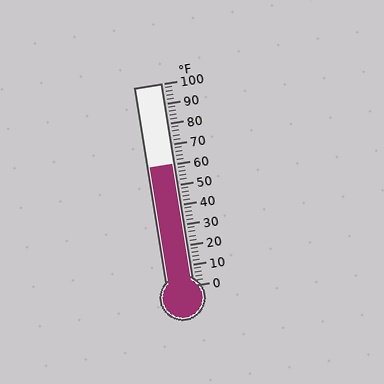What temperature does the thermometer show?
The thermometer shows approximately 60°F.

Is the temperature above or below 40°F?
The temperature is above 40°F.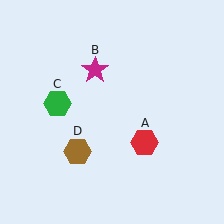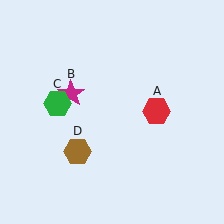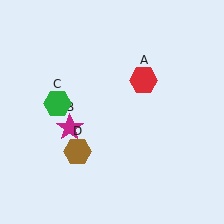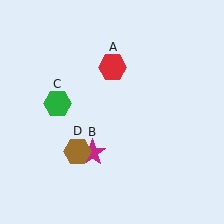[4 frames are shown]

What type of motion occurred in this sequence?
The red hexagon (object A), magenta star (object B) rotated counterclockwise around the center of the scene.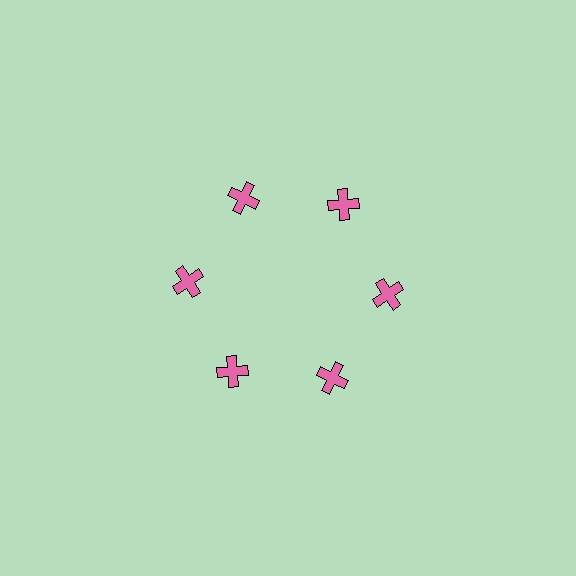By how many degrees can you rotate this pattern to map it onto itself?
The pattern maps onto itself every 60 degrees of rotation.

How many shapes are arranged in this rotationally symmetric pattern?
There are 6 shapes, arranged in 6 groups of 1.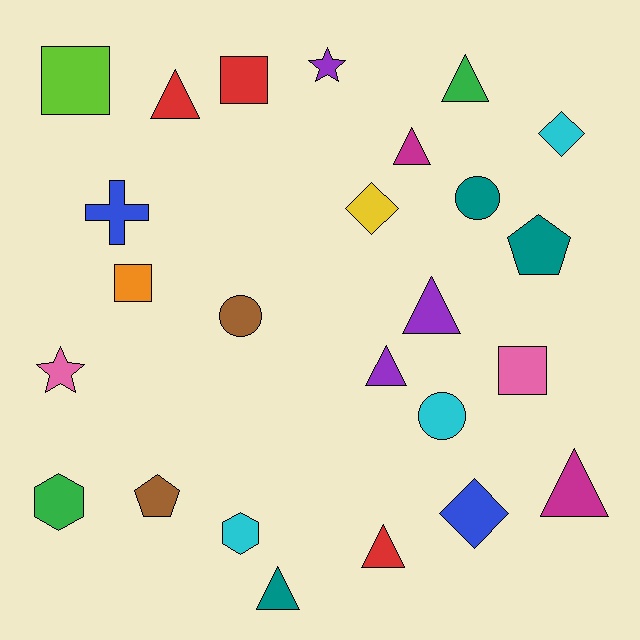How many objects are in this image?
There are 25 objects.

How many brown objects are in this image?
There are 2 brown objects.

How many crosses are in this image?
There is 1 cross.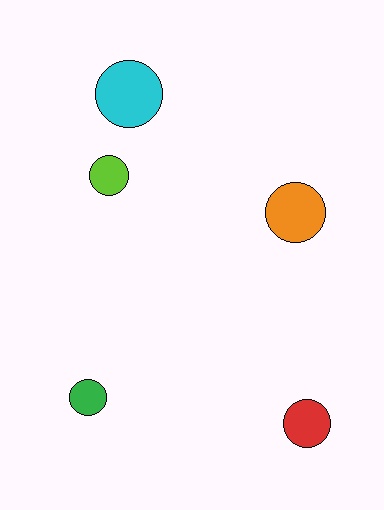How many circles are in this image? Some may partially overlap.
There are 5 circles.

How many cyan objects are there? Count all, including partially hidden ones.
There is 1 cyan object.